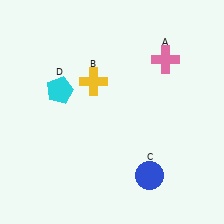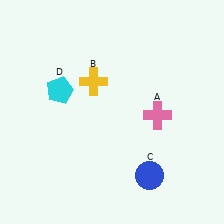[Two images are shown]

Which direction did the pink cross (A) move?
The pink cross (A) moved down.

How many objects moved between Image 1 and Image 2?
1 object moved between the two images.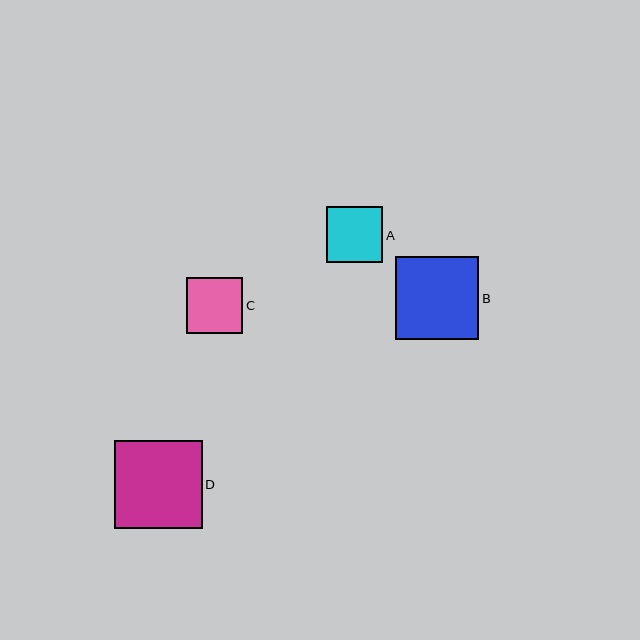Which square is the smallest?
Square C is the smallest with a size of approximately 56 pixels.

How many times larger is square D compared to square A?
Square D is approximately 1.6 times the size of square A.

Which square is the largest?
Square D is the largest with a size of approximately 88 pixels.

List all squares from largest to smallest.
From largest to smallest: D, B, A, C.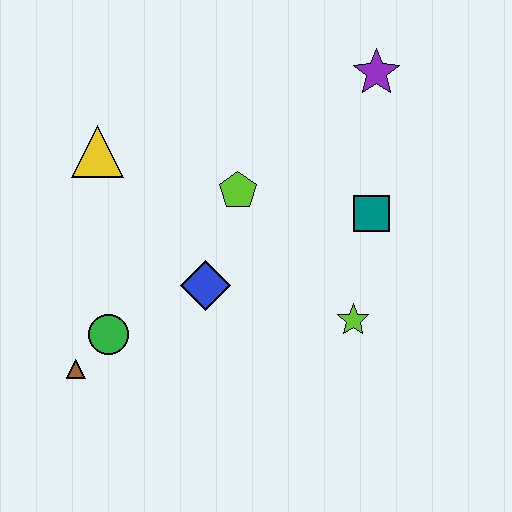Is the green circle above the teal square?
No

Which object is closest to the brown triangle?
The green circle is closest to the brown triangle.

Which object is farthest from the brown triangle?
The purple star is farthest from the brown triangle.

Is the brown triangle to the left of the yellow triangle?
Yes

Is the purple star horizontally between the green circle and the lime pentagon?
No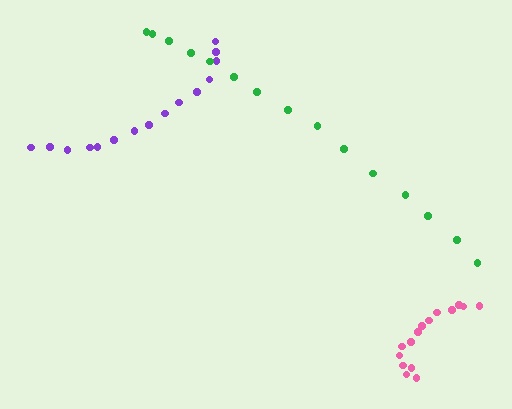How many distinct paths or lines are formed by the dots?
There are 3 distinct paths.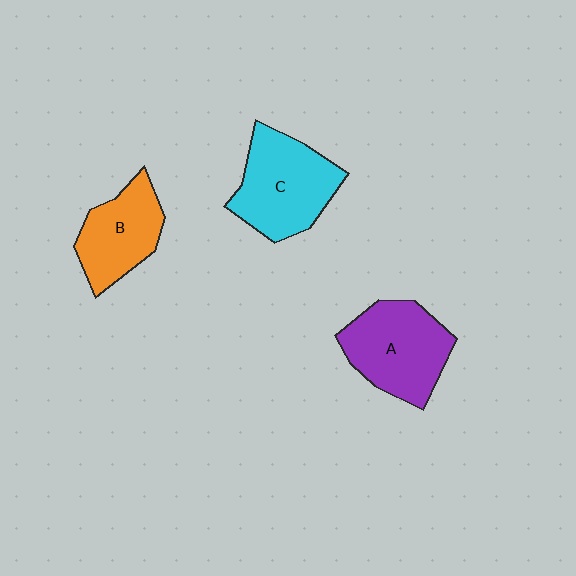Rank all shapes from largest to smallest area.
From largest to smallest: C (cyan), A (purple), B (orange).